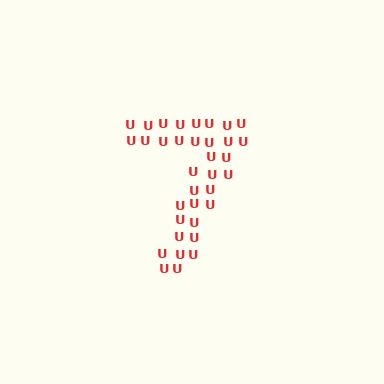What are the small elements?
The small elements are letter U's.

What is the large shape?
The large shape is the digit 7.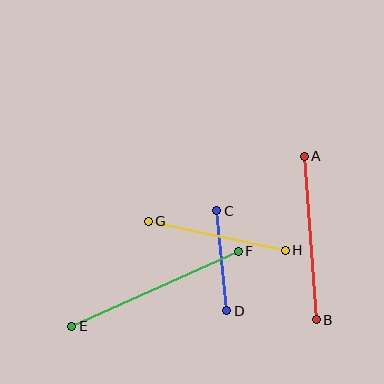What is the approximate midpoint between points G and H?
The midpoint is at approximately (217, 236) pixels.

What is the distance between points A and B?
The distance is approximately 164 pixels.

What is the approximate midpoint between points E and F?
The midpoint is at approximately (155, 289) pixels.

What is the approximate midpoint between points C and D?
The midpoint is at approximately (222, 261) pixels.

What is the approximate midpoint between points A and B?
The midpoint is at approximately (310, 238) pixels.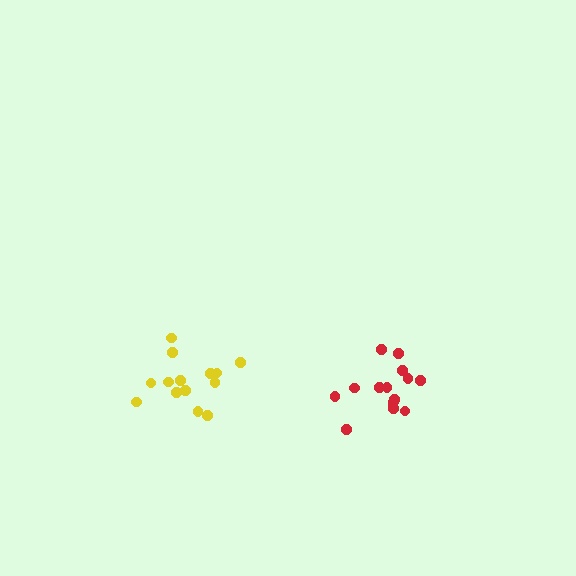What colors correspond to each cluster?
The clusters are colored: red, yellow.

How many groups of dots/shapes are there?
There are 2 groups.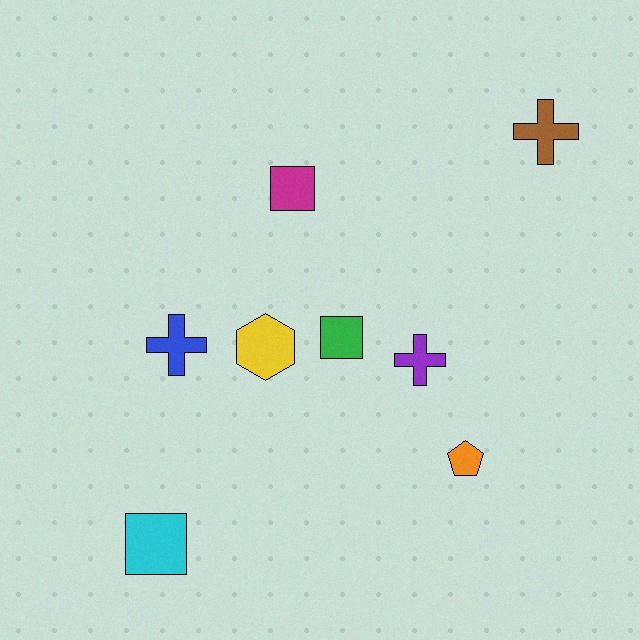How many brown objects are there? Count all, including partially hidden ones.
There is 1 brown object.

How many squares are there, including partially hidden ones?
There are 3 squares.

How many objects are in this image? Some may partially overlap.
There are 8 objects.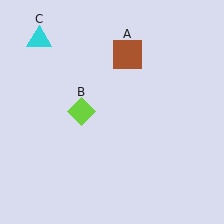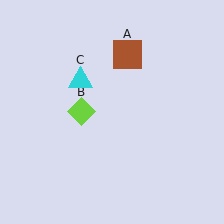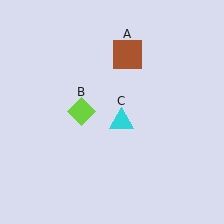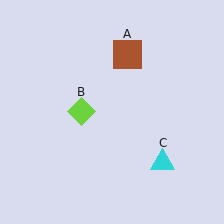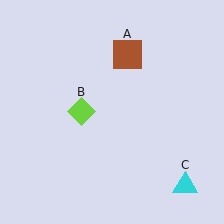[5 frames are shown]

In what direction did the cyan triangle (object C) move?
The cyan triangle (object C) moved down and to the right.